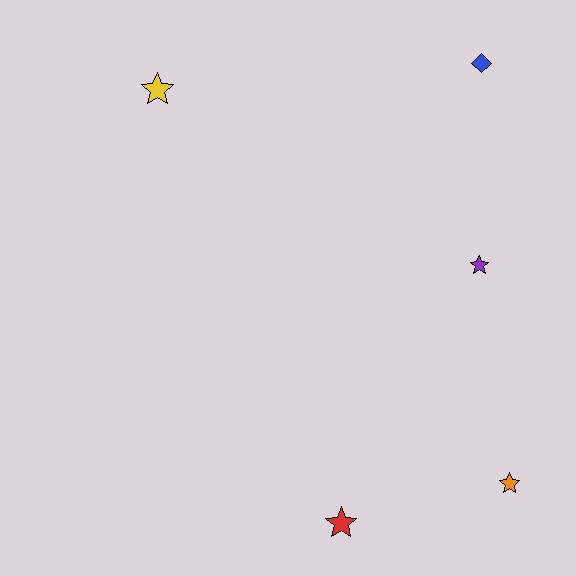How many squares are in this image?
There are no squares.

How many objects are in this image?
There are 5 objects.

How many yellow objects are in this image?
There is 1 yellow object.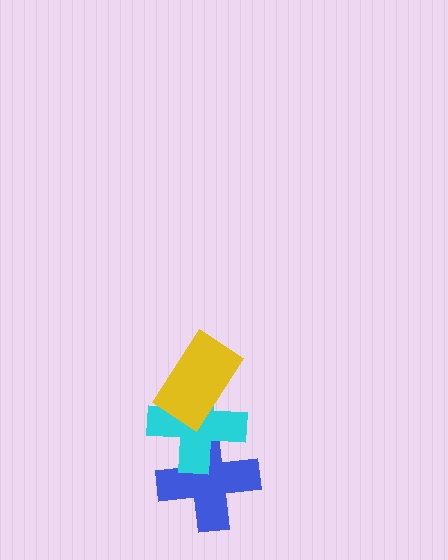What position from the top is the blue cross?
The blue cross is 3rd from the top.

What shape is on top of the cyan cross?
The yellow rectangle is on top of the cyan cross.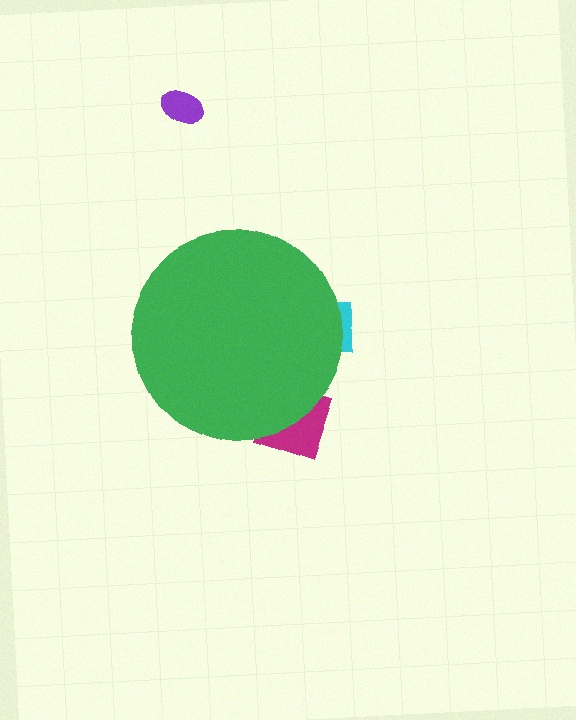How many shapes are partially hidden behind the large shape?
2 shapes are partially hidden.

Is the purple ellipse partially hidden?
No, the purple ellipse is fully visible.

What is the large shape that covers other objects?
A green circle.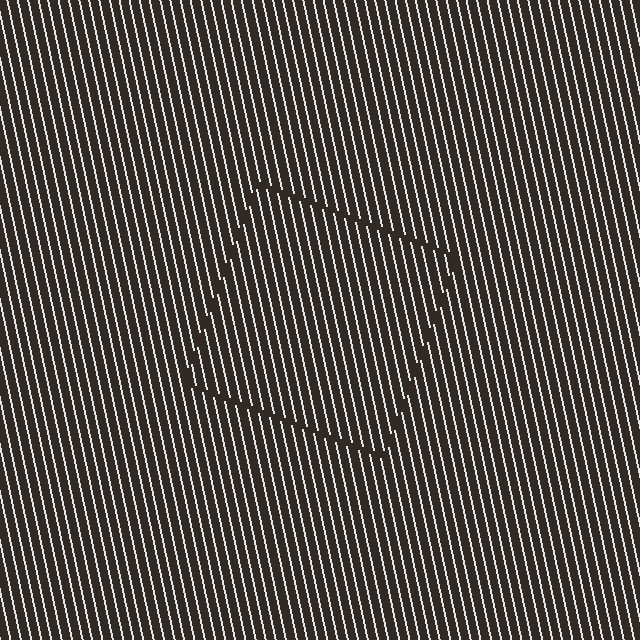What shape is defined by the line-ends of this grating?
An illusory square. The interior of the shape contains the same grating, shifted by half a period — the contour is defined by the phase discontinuity where line-ends from the inner and outer gratings abut.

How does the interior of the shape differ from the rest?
The interior of the shape contains the same grating, shifted by half a period — the contour is defined by the phase discontinuity where line-ends from the inner and outer gratings abut.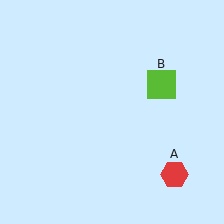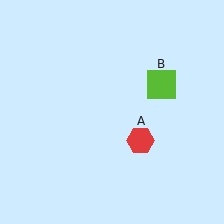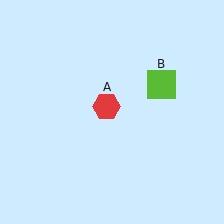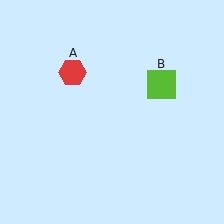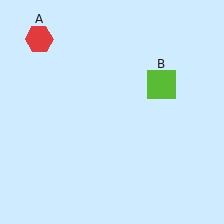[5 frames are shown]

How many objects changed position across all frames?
1 object changed position: red hexagon (object A).